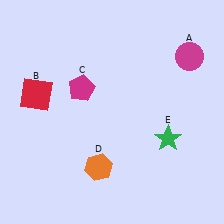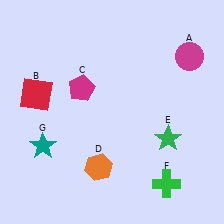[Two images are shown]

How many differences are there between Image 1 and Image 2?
There are 2 differences between the two images.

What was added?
A green cross (F), a teal star (G) were added in Image 2.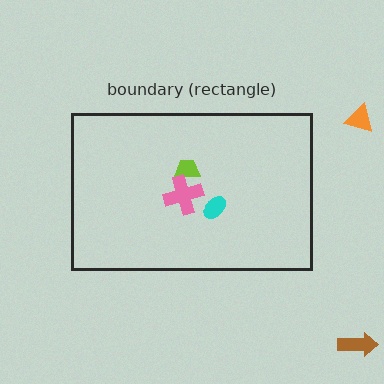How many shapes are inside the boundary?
3 inside, 2 outside.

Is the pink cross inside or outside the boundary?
Inside.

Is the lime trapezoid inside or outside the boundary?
Inside.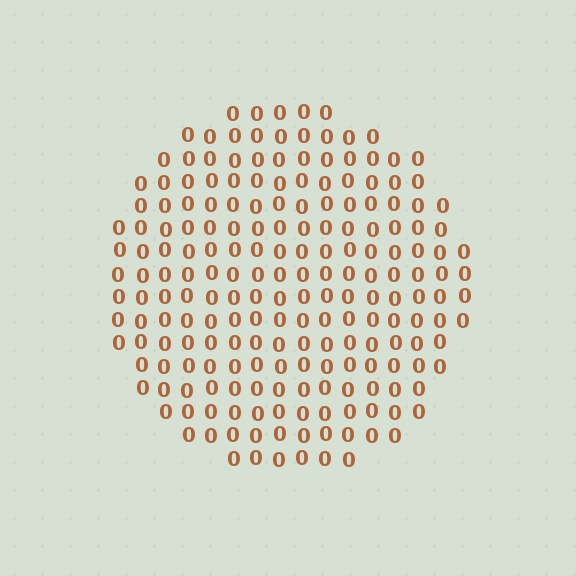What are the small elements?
The small elements are digit 0's.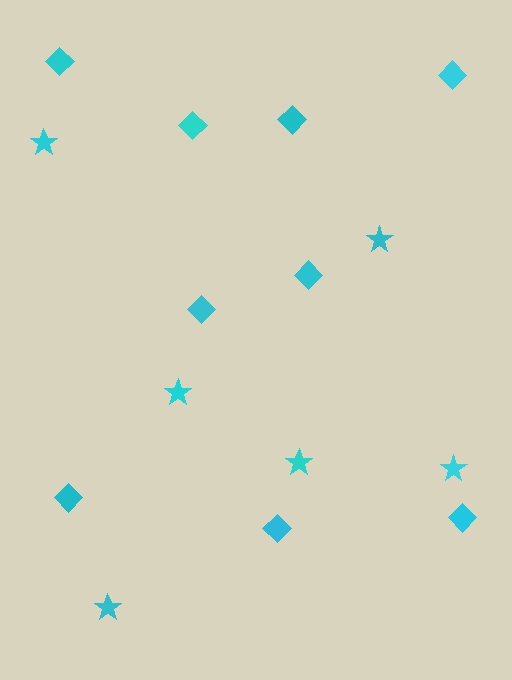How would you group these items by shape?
There are 2 groups: one group of stars (6) and one group of diamonds (9).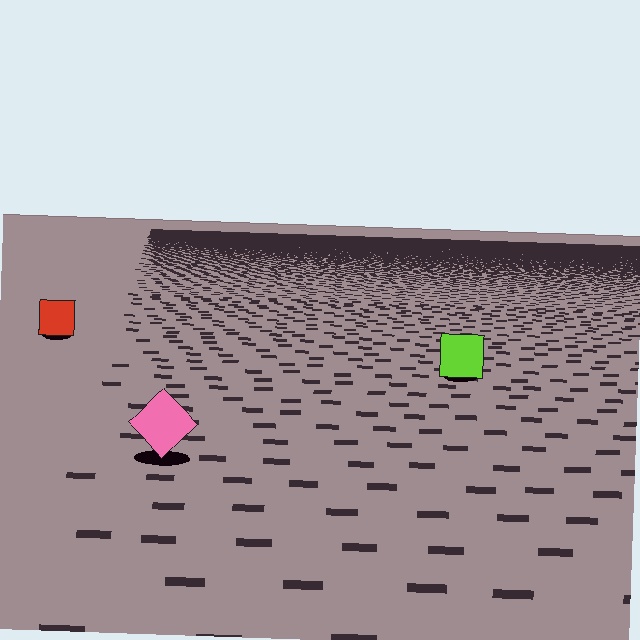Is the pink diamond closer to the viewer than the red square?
Yes. The pink diamond is closer — you can tell from the texture gradient: the ground texture is coarser near it.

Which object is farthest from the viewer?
The red square is farthest from the viewer. It appears smaller and the ground texture around it is denser.